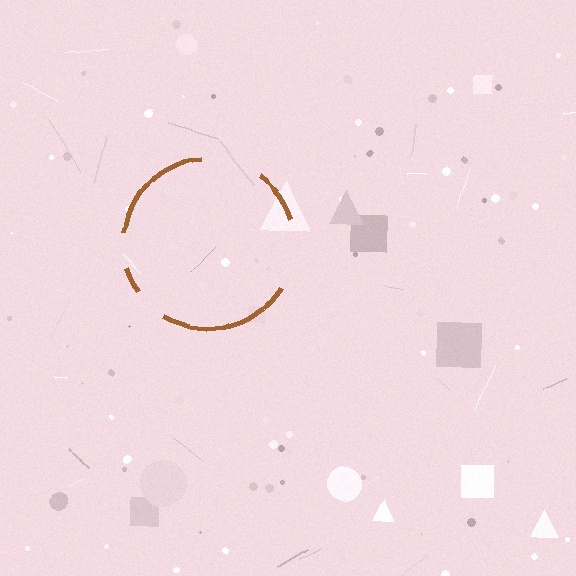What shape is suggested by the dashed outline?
The dashed outline suggests a circle.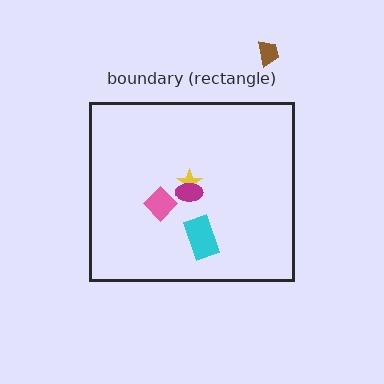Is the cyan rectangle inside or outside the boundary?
Inside.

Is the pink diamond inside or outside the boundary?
Inside.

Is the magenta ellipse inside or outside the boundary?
Inside.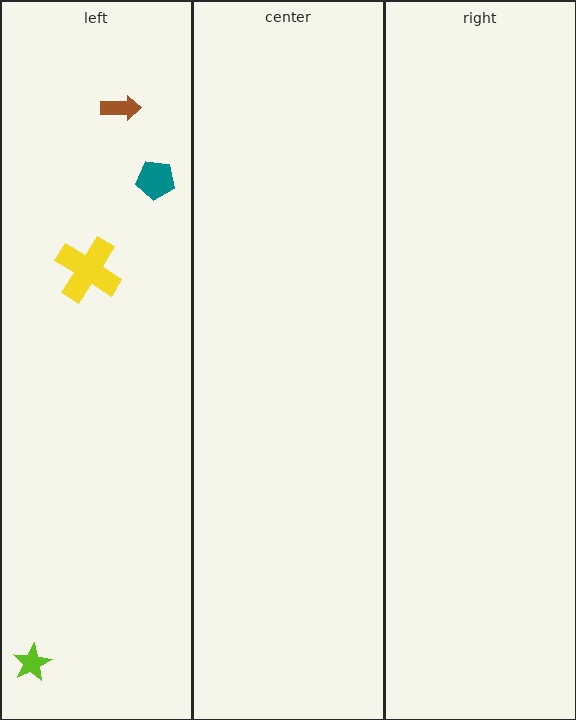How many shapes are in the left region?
4.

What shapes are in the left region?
The yellow cross, the teal pentagon, the brown arrow, the lime star.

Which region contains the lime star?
The left region.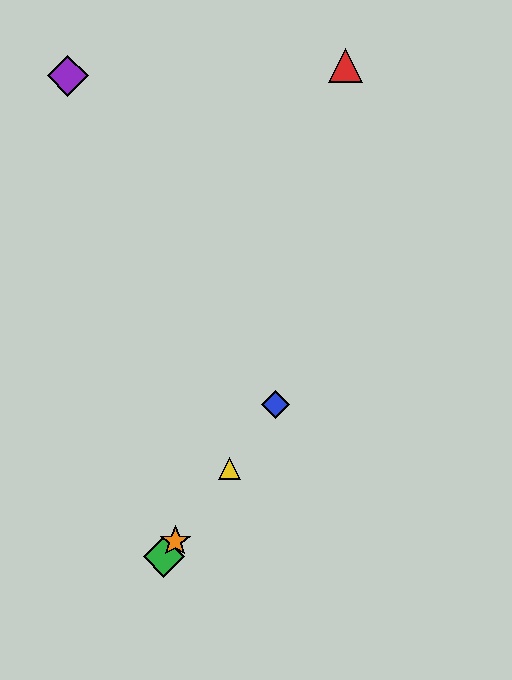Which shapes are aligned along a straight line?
The blue diamond, the green diamond, the yellow triangle, the orange star are aligned along a straight line.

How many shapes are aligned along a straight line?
4 shapes (the blue diamond, the green diamond, the yellow triangle, the orange star) are aligned along a straight line.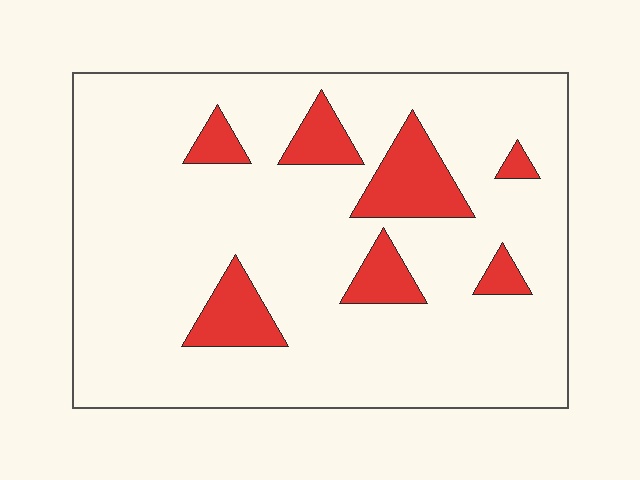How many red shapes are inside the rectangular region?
7.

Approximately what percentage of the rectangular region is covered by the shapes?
Approximately 15%.